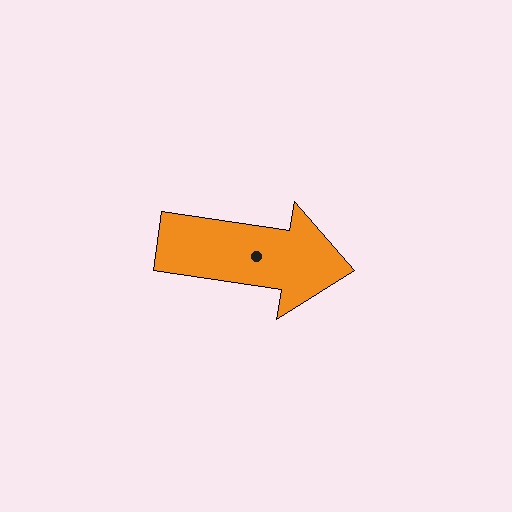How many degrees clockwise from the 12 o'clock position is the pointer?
Approximately 98 degrees.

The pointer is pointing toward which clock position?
Roughly 3 o'clock.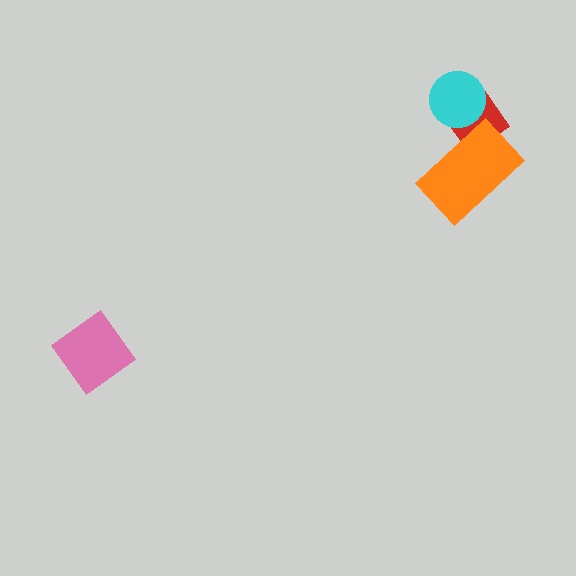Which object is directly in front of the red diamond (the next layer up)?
The cyan circle is directly in front of the red diamond.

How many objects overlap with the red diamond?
2 objects overlap with the red diamond.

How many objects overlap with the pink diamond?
0 objects overlap with the pink diamond.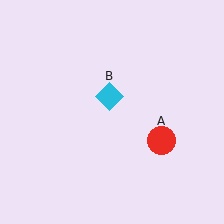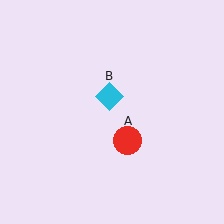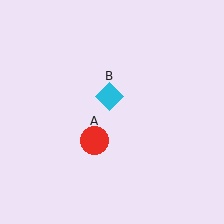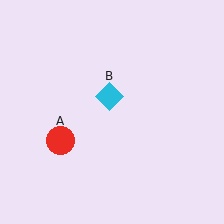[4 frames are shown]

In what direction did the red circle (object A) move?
The red circle (object A) moved left.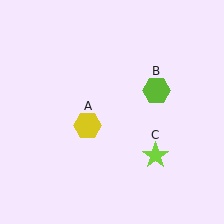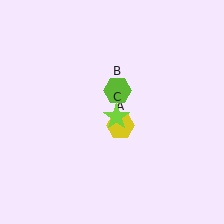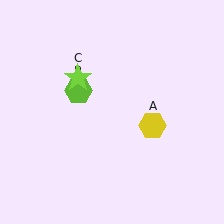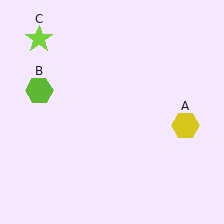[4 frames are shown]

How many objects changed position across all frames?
3 objects changed position: yellow hexagon (object A), lime hexagon (object B), lime star (object C).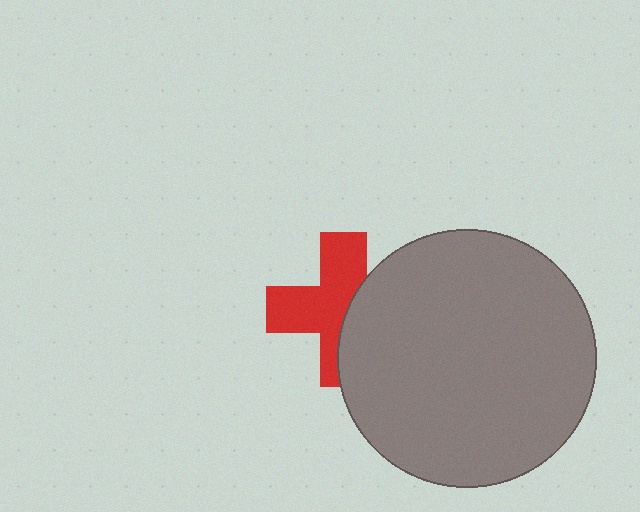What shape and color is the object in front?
The object in front is a gray circle.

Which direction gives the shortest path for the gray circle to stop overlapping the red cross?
Moving right gives the shortest separation.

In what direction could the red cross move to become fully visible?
The red cross could move left. That would shift it out from behind the gray circle entirely.